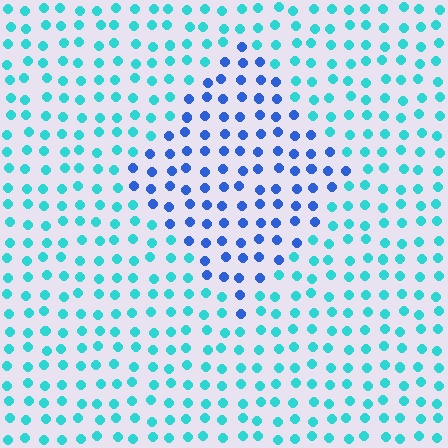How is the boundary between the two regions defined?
The boundary is defined purely by a slight shift in hue (about 44 degrees). Spacing, size, and orientation are identical on both sides.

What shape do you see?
I see a diamond.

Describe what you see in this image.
The image is filled with small cyan elements in a uniform arrangement. A diamond-shaped region is visible where the elements are tinted to a slightly different hue, forming a subtle color boundary.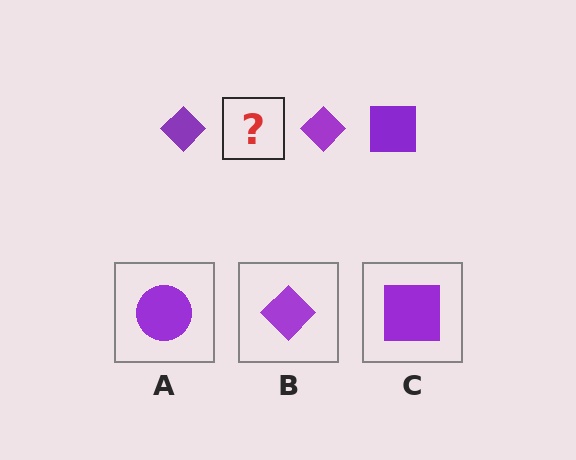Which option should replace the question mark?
Option C.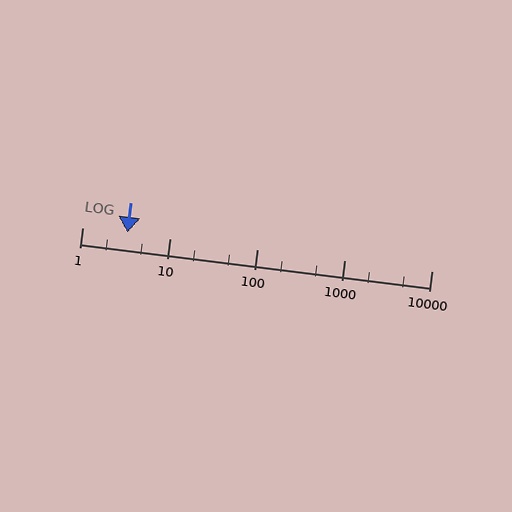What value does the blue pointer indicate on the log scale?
The pointer indicates approximately 3.3.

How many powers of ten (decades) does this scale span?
The scale spans 4 decades, from 1 to 10000.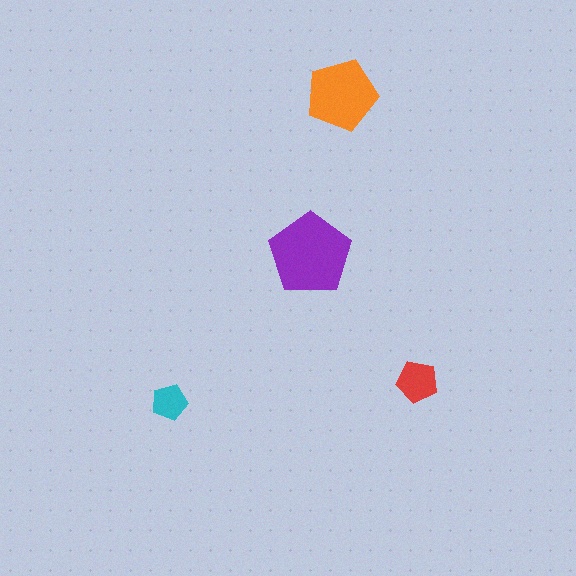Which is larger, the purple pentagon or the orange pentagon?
The purple one.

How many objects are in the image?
There are 4 objects in the image.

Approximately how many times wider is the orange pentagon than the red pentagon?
About 1.5 times wider.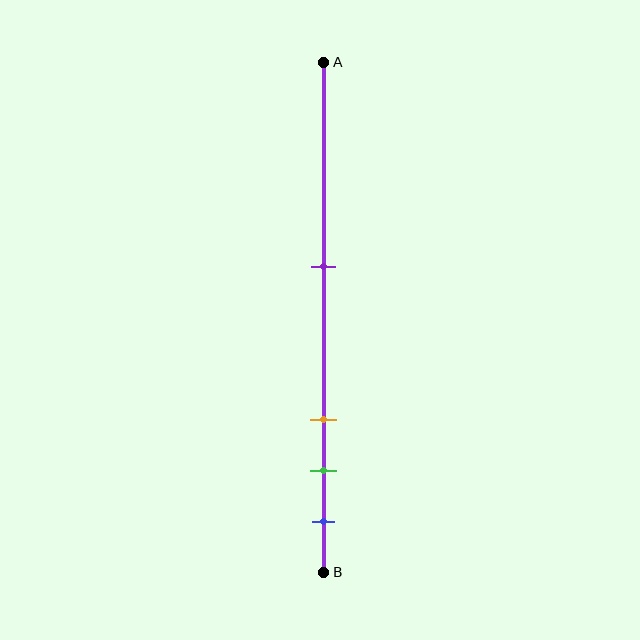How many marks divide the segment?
There are 4 marks dividing the segment.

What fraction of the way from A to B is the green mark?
The green mark is approximately 80% (0.8) of the way from A to B.